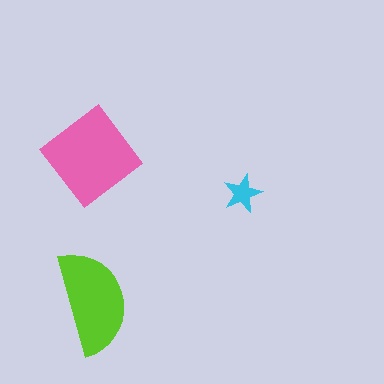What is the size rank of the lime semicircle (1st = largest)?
2nd.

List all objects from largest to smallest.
The pink diamond, the lime semicircle, the cyan star.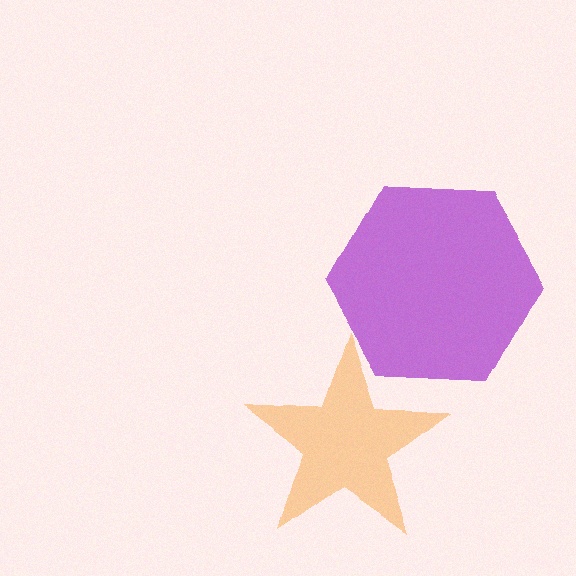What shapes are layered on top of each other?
The layered shapes are: a purple hexagon, an orange star.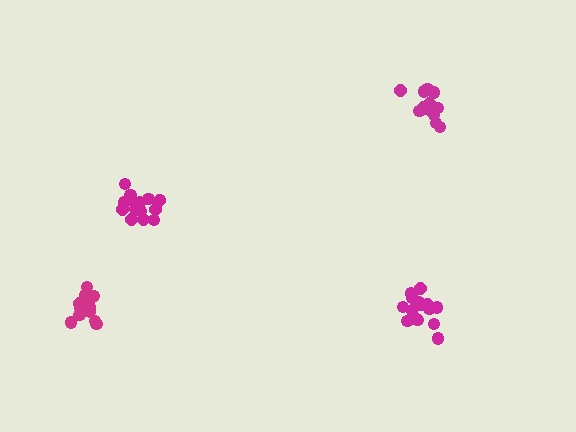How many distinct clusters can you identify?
There are 4 distinct clusters.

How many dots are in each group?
Group 1: 16 dots, Group 2: 13 dots, Group 3: 17 dots, Group 4: 17 dots (63 total).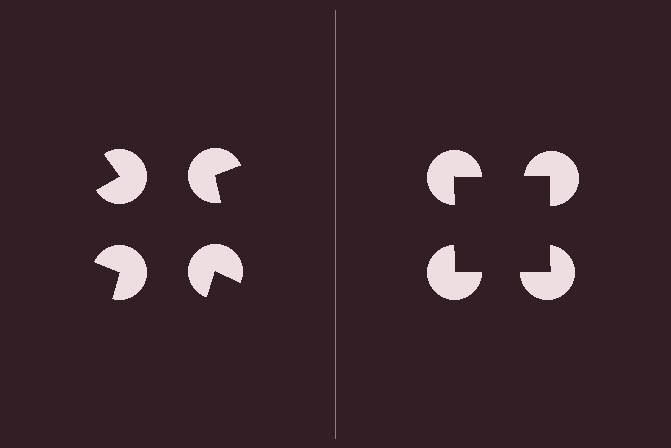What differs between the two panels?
The pac-man discs are positioned identically on both sides; only the wedge orientations differ. On the right they align to a square; on the left they are misaligned.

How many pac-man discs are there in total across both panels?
8 — 4 on each side.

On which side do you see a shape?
An illusory square appears on the right side. On the left side the wedge cuts are rotated, so no coherent shape forms.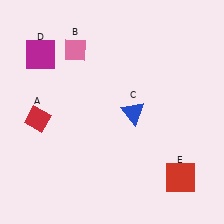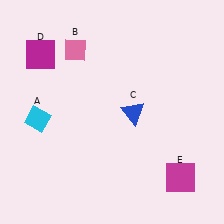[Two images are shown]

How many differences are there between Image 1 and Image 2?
There are 2 differences between the two images.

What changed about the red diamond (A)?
In Image 1, A is red. In Image 2, it changed to cyan.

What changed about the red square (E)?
In Image 1, E is red. In Image 2, it changed to magenta.